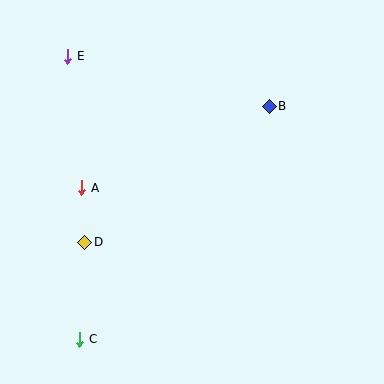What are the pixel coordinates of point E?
Point E is at (68, 56).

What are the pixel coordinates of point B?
Point B is at (269, 106).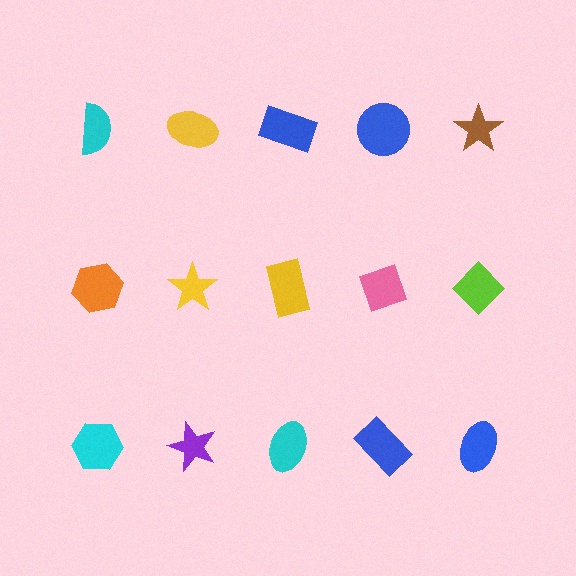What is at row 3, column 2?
A purple star.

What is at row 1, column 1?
A cyan semicircle.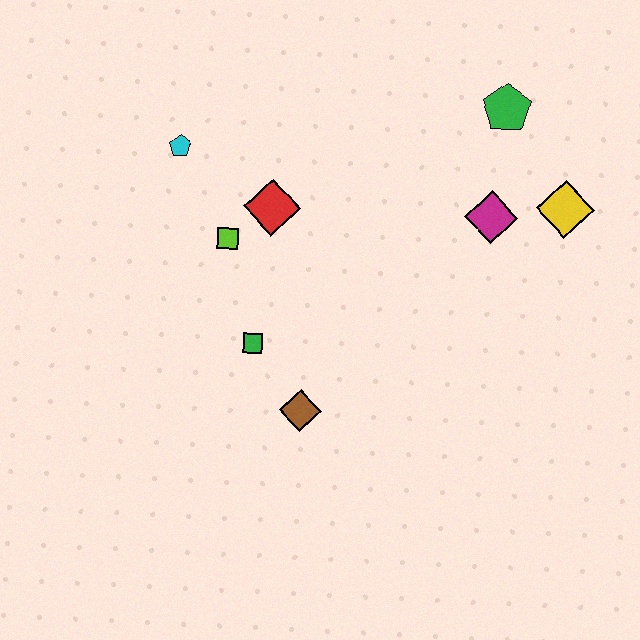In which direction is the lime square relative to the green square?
The lime square is above the green square.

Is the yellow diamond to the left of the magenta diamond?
No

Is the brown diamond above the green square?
No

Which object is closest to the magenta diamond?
The yellow diamond is closest to the magenta diamond.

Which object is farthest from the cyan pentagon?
The yellow diamond is farthest from the cyan pentagon.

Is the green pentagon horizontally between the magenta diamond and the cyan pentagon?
No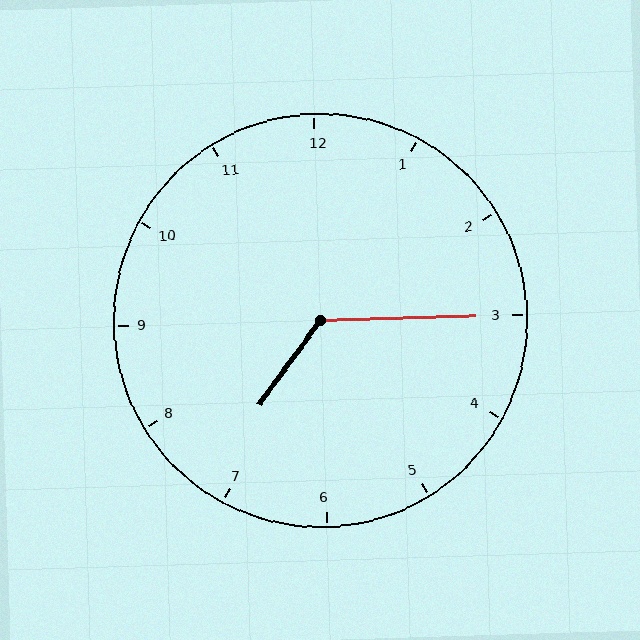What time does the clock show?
7:15.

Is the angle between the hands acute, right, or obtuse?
It is obtuse.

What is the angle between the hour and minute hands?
Approximately 128 degrees.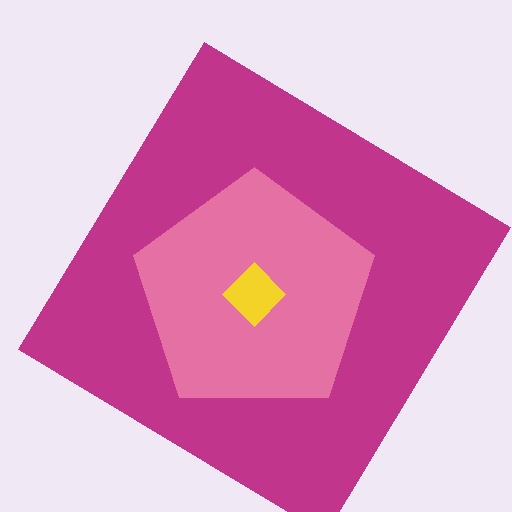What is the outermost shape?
The magenta diamond.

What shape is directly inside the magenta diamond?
The pink pentagon.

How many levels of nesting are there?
3.